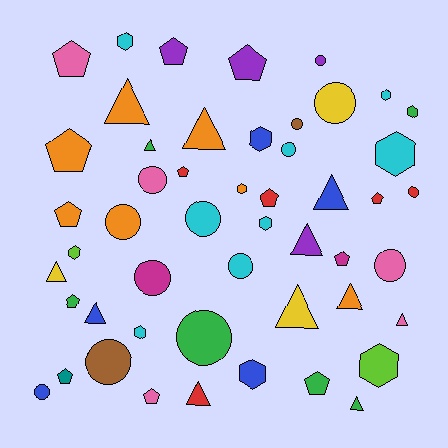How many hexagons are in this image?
There are 11 hexagons.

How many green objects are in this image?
There are 6 green objects.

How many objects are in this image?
There are 50 objects.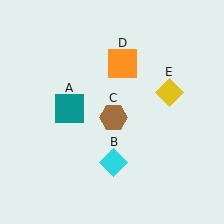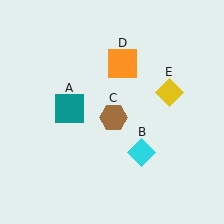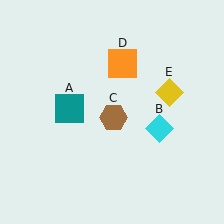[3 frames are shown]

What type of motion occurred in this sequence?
The cyan diamond (object B) rotated counterclockwise around the center of the scene.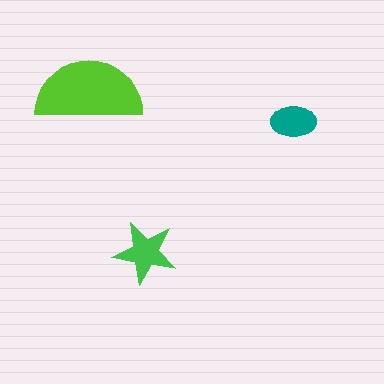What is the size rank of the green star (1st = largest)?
2nd.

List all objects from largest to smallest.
The lime semicircle, the green star, the teal ellipse.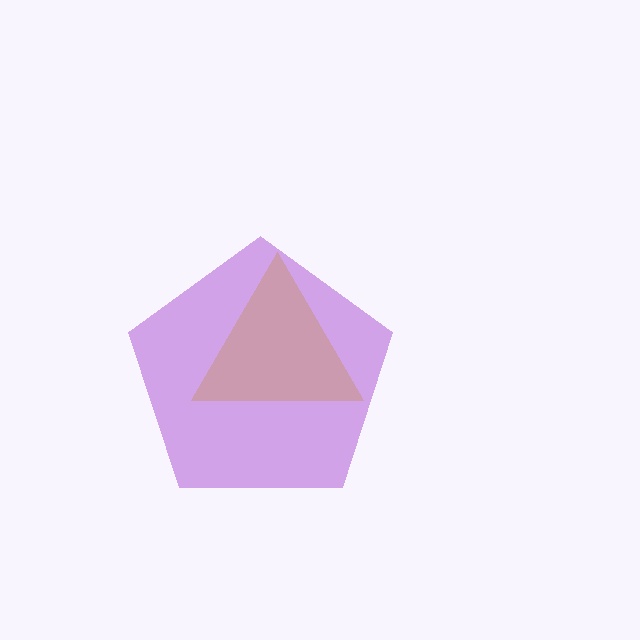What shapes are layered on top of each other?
The layered shapes are: a yellow triangle, a purple pentagon.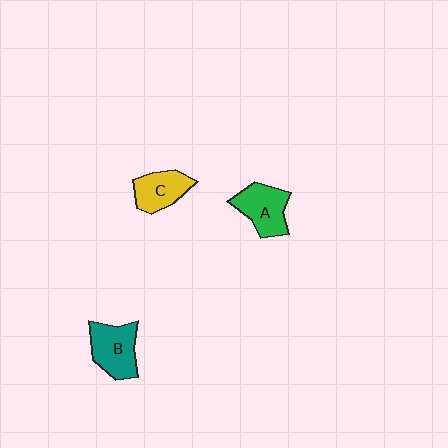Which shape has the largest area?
Shape B (teal).